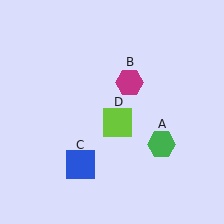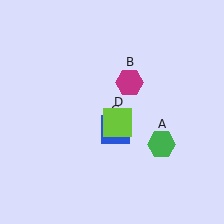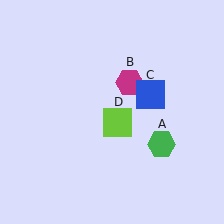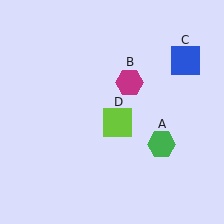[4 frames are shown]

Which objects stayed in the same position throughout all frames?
Green hexagon (object A) and magenta hexagon (object B) and lime square (object D) remained stationary.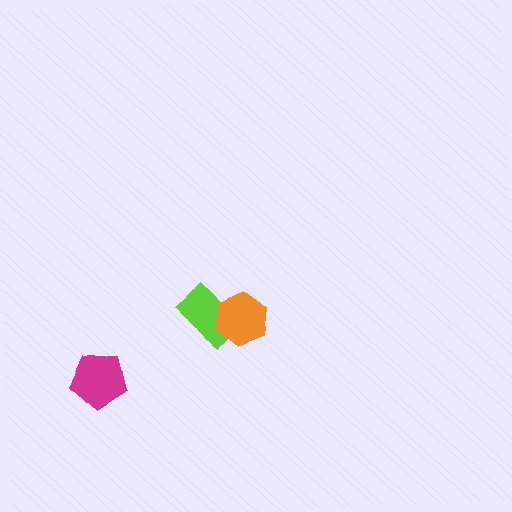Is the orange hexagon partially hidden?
No, no other shape covers it.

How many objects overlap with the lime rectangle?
1 object overlaps with the lime rectangle.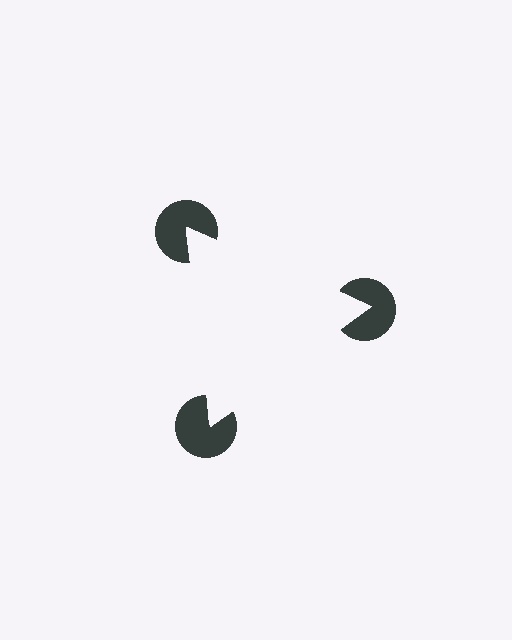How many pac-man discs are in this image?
There are 3 — one at each vertex of the illusory triangle.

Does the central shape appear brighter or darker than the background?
It typically appears slightly brighter than the background, even though no actual brightness change is drawn.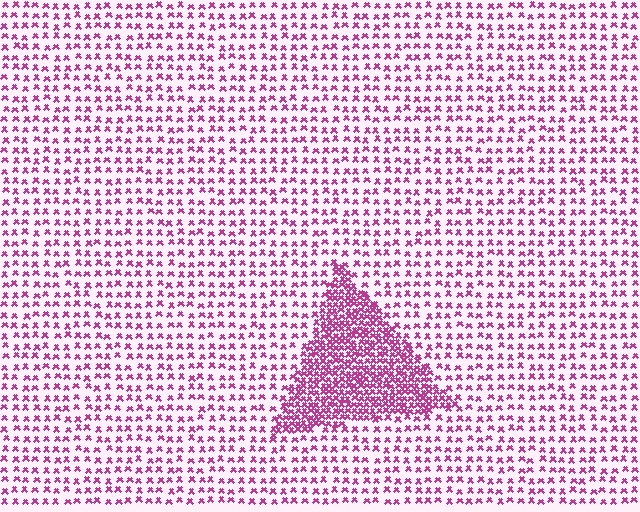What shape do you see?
I see a triangle.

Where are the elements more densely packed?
The elements are more densely packed inside the triangle boundary.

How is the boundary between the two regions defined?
The boundary is defined by a change in element density (approximately 2.7x ratio). All elements are the same color, size, and shape.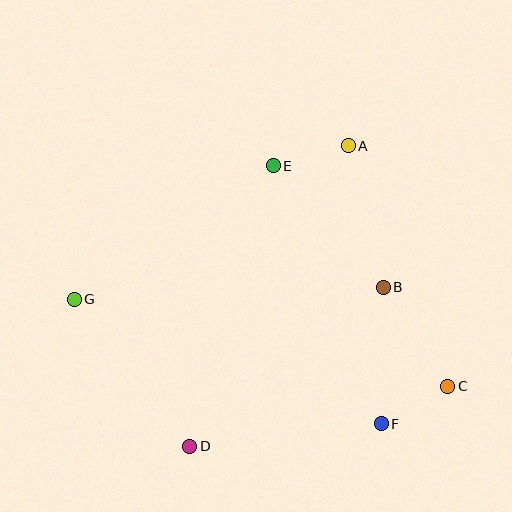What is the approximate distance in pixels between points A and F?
The distance between A and F is approximately 280 pixels.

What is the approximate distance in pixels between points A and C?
The distance between A and C is approximately 260 pixels.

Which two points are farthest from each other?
Points C and G are farthest from each other.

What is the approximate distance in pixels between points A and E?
The distance between A and E is approximately 77 pixels.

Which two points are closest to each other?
Points C and F are closest to each other.